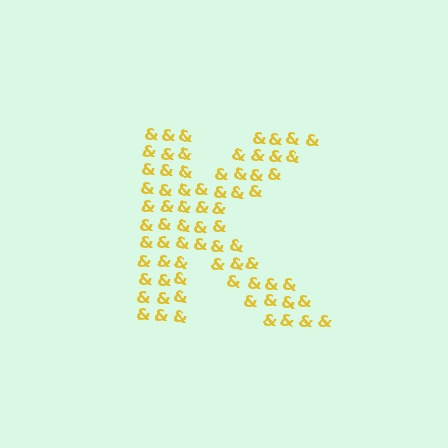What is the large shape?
The large shape is the letter K.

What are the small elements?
The small elements are ampersands.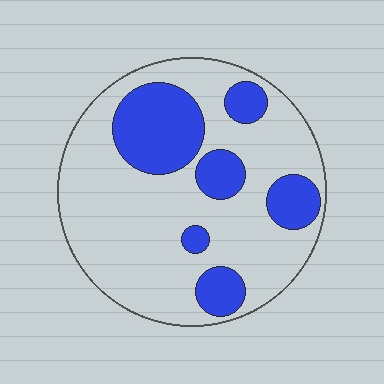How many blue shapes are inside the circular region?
6.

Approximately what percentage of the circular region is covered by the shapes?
Approximately 25%.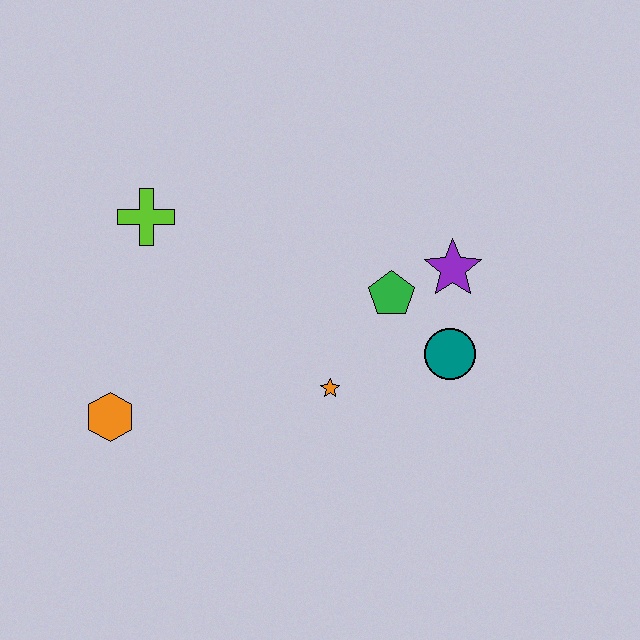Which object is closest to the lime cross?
The orange hexagon is closest to the lime cross.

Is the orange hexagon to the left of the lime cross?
Yes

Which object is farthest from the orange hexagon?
The purple star is farthest from the orange hexagon.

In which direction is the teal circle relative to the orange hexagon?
The teal circle is to the right of the orange hexagon.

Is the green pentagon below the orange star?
No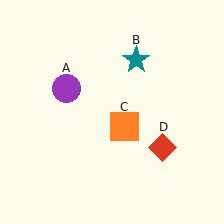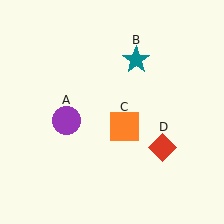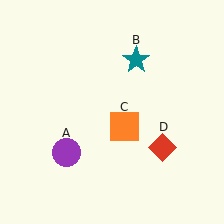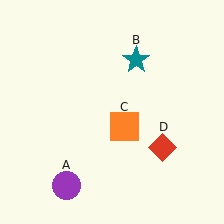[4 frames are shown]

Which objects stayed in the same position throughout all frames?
Teal star (object B) and orange square (object C) and red diamond (object D) remained stationary.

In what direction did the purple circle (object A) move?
The purple circle (object A) moved down.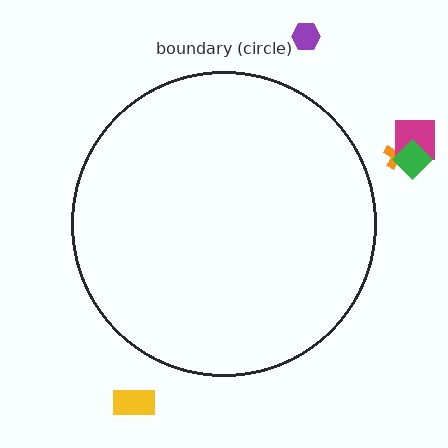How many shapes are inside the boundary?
0 inside, 5 outside.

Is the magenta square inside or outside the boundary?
Outside.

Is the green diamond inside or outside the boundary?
Outside.